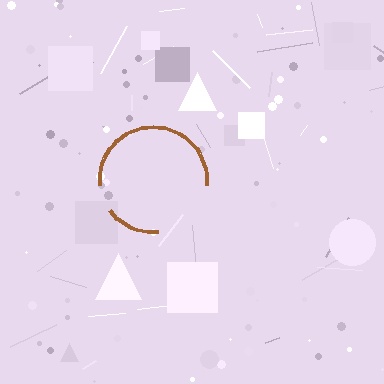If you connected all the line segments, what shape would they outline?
They would outline a circle.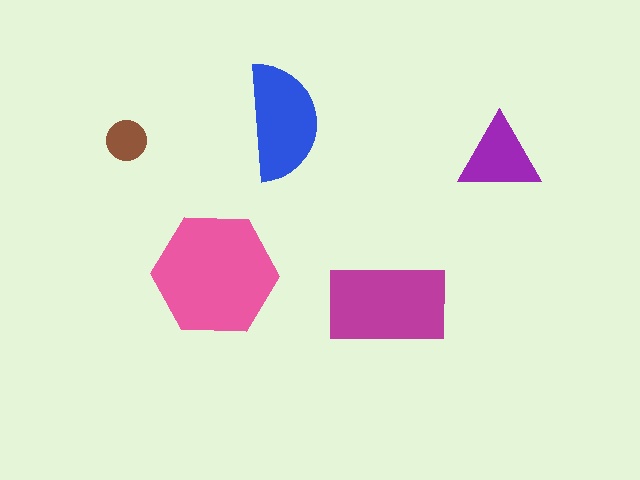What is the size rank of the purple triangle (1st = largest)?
4th.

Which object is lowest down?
The magenta rectangle is bottommost.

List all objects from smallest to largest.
The brown circle, the purple triangle, the blue semicircle, the magenta rectangle, the pink hexagon.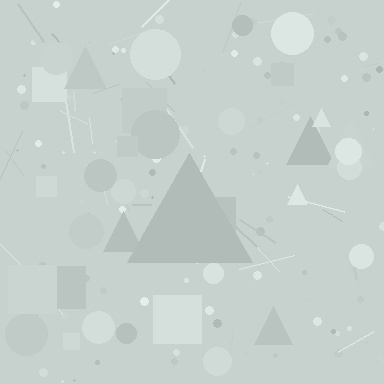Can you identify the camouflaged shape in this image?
The camouflaged shape is a triangle.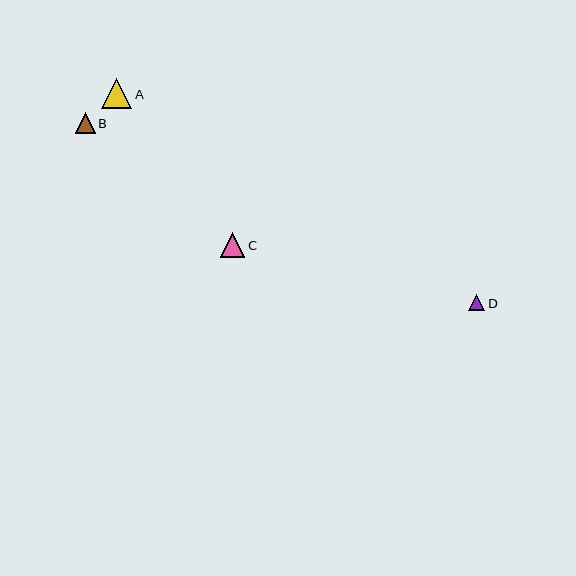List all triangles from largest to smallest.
From largest to smallest: A, C, B, D.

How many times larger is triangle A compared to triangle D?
Triangle A is approximately 1.8 times the size of triangle D.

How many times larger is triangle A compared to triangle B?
Triangle A is approximately 1.5 times the size of triangle B.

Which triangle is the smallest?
Triangle D is the smallest with a size of approximately 17 pixels.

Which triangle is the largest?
Triangle A is the largest with a size of approximately 30 pixels.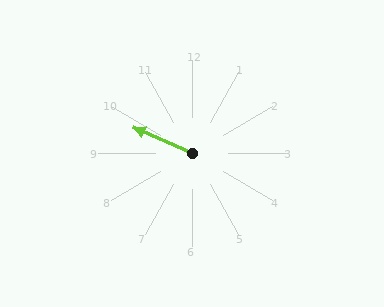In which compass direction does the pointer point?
Northwest.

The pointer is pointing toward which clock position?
Roughly 10 o'clock.